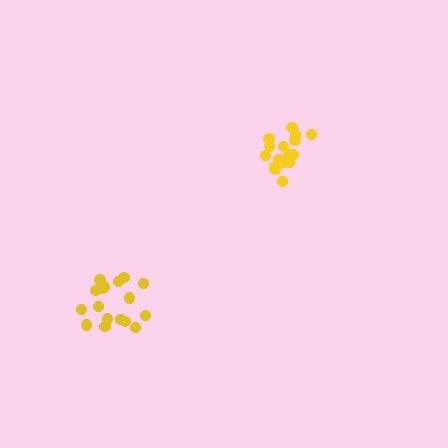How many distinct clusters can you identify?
There are 2 distinct clusters.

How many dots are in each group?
Group 1: 17 dots, Group 2: 17 dots (34 total).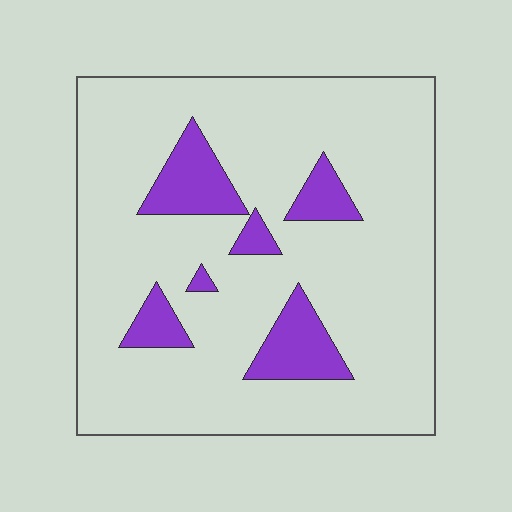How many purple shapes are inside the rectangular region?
6.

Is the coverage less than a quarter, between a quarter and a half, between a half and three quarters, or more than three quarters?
Less than a quarter.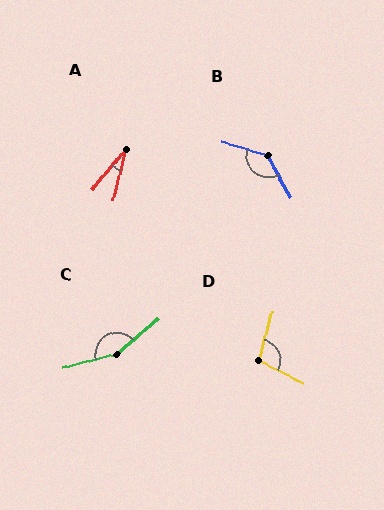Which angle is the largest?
C, at approximately 153 degrees.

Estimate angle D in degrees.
Approximately 101 degrees.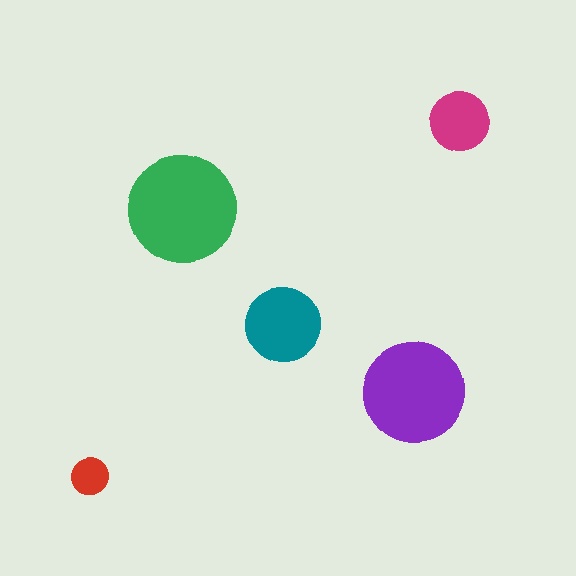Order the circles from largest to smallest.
the green one, the purple one, the teal one, the magenta one, the red one.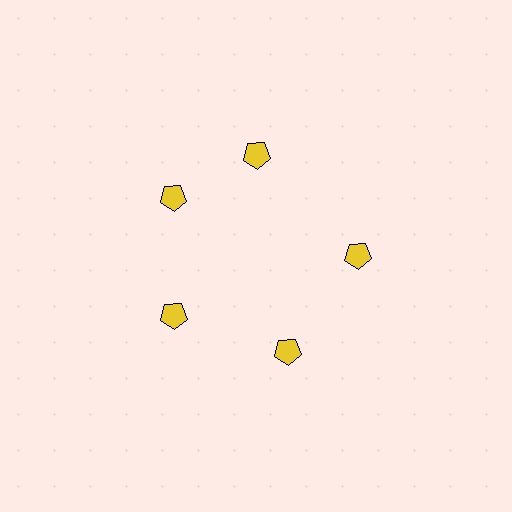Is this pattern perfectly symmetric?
No. The 5 yellow pentagons are arranged in a ring, but one element near the 1 o'clock position is rotated out of alignment along the ring, breaking the 5-fold rotational symmetry.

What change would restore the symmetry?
The symmetry would be restored by rotating it back into even spacing with its neighbors so that all 5 pentagons sit at equal angles and equal distance from the center.